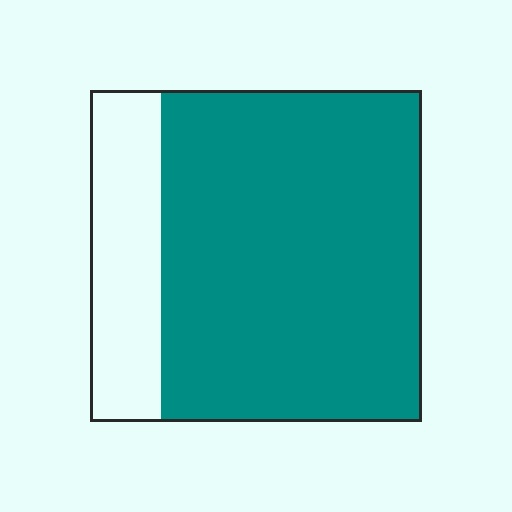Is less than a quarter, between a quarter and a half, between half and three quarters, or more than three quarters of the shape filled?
More than three quarters.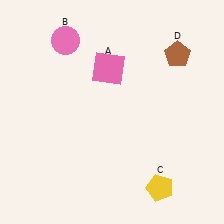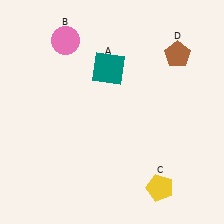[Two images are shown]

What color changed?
The square (A) changed from pink in Image 1 to teal in Image 2.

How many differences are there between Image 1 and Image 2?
There is 1 difference between the two images.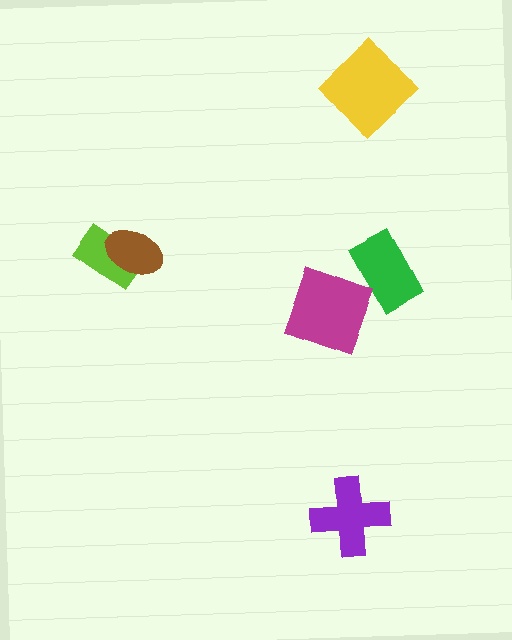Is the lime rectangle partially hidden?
Yes, it is partially covered by another shape.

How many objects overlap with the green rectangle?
1 object overlaps with the green rectangle.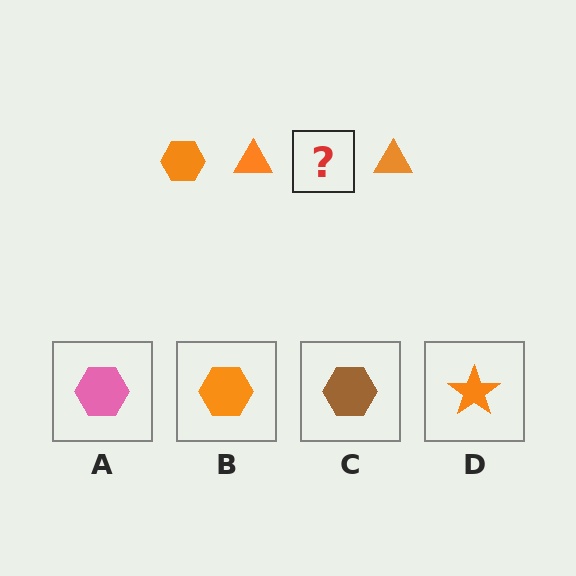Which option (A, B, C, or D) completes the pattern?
B.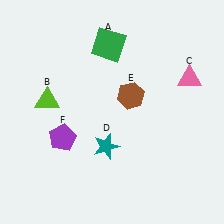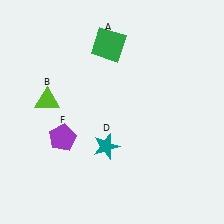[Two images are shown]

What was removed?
The pink triangle (C), the brown hexagon (E) were removed in Image 2.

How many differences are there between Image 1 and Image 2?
There are 2 differences between the two images.